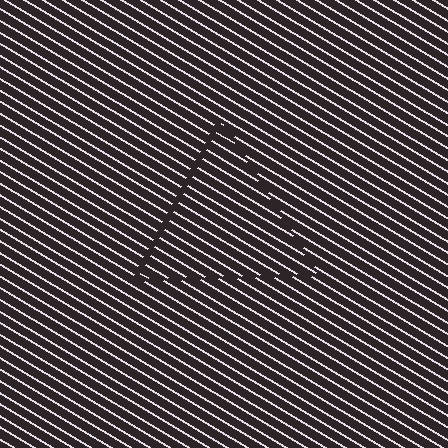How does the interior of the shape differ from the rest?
The interior of the shape contains the same grating, shifted by half a period — the contour is defined by the phase discontinuity where line-ends from the inner and outer gratings abut.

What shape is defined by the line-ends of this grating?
An illusory triangle. The interior of the shape contains the same grating, shifted by half a period — the contour is defined by the phase discontinuity where line-ends from the inner and outer gratings abut.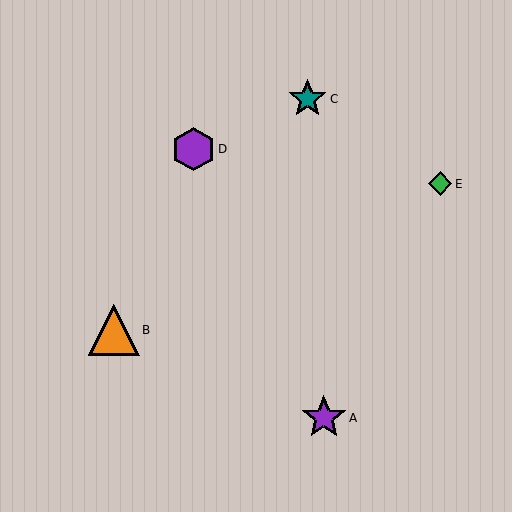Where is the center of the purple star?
The center of the purple star is at (324, 418).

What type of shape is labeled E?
Shape E is a green diamond.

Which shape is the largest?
The orange triangle (labeled B) is the largest.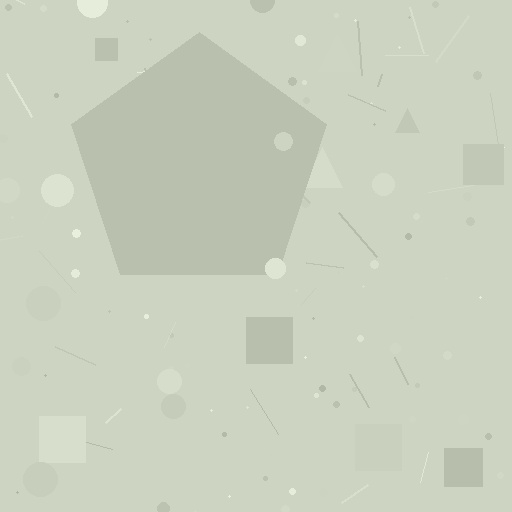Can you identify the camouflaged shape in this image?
The camouflaged shape is a pentagon.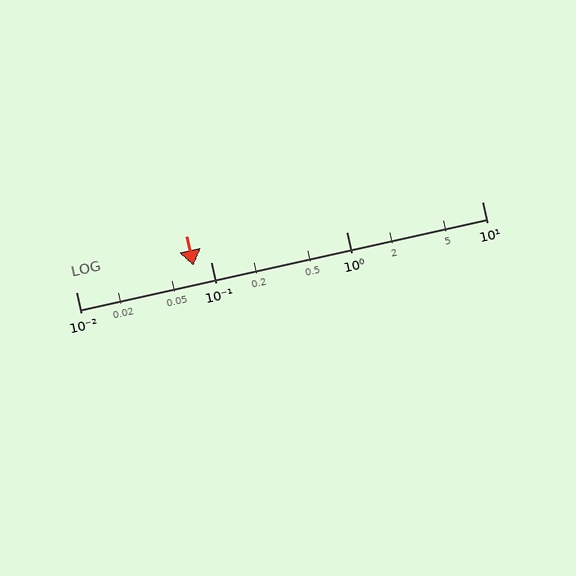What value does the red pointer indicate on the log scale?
The pointer indicates approximately 0.074.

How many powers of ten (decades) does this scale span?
The scale spans 3 decades, from 0.01 to 10.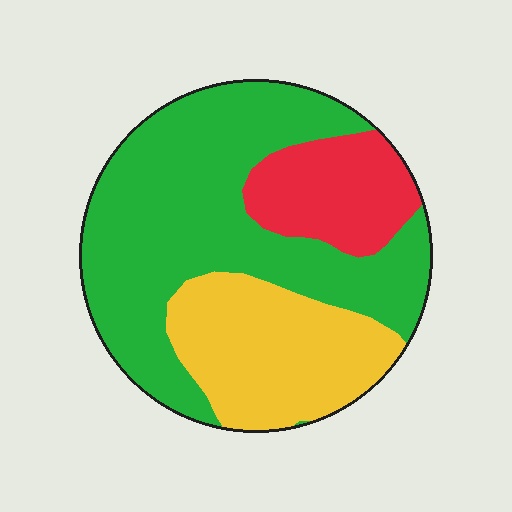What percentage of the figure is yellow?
Yellow covers 27% of the figure.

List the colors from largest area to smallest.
From largest to smallest: green, yellow, red.